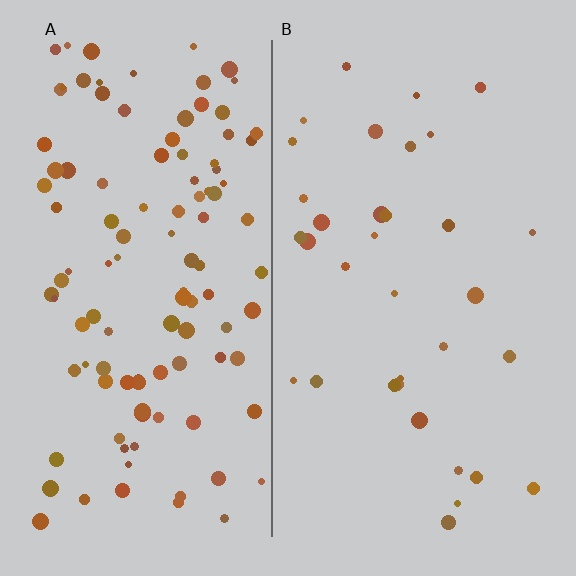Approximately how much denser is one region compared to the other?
Approximately 3.2× — region A over region B.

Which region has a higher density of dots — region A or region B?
A (the left).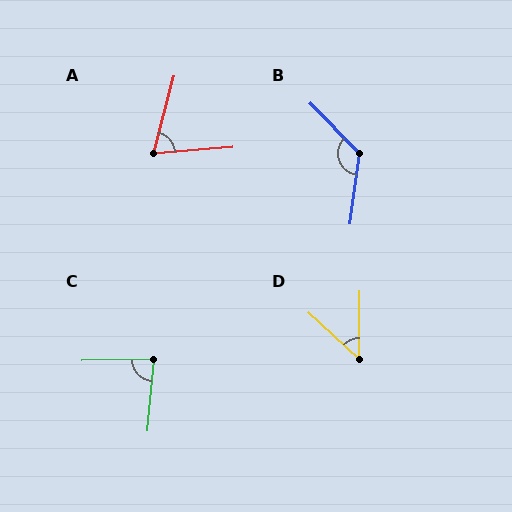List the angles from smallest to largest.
D (48°), A (71°), C (83°), B (128°).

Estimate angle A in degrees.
Approximately 71 degrees.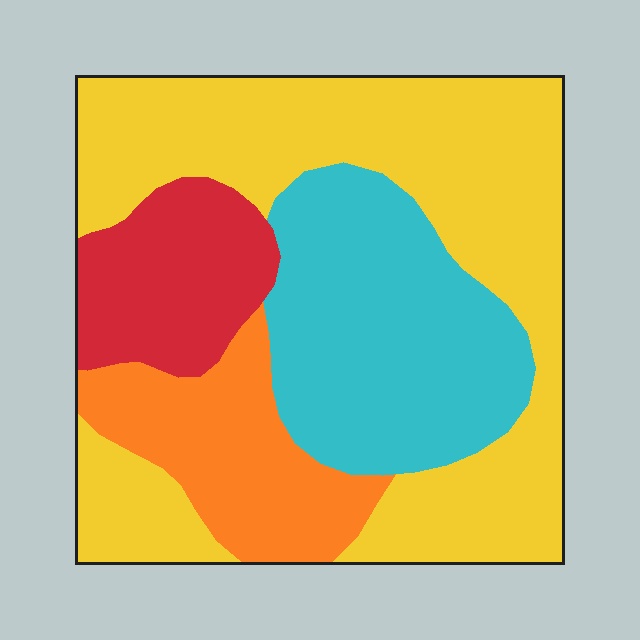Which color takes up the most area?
Yellow, at roughly 45%.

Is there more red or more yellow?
Yellow.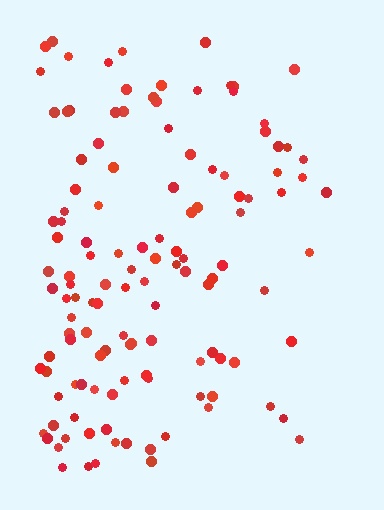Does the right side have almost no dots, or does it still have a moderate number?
Still a moderate number, just noticeably fewer than the left.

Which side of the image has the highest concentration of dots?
The left.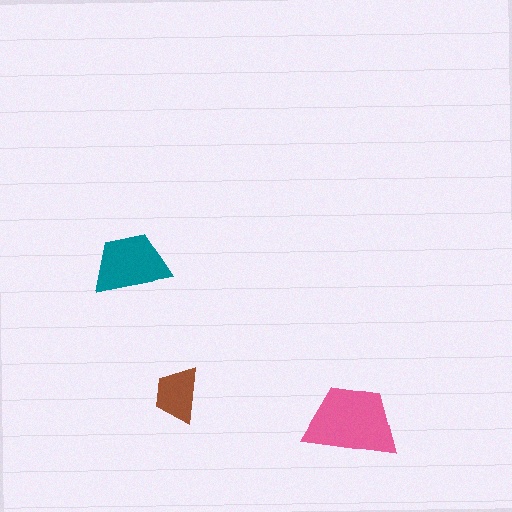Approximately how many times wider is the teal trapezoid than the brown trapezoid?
About 1.5 times wider.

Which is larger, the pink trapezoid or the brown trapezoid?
The pink one.